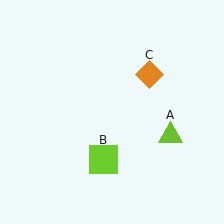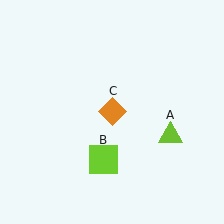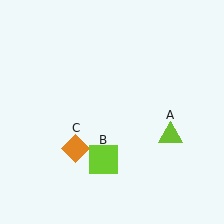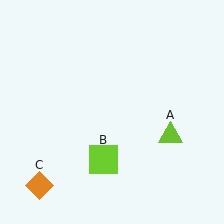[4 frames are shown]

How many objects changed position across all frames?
1 object changed position: orange diamond (object C).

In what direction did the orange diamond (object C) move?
The orange diamond (object C) moved down and to the left.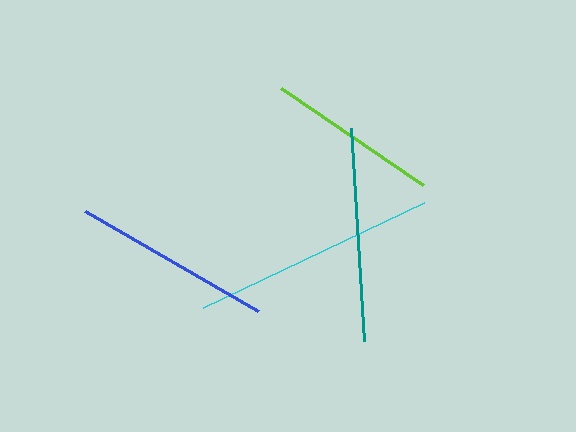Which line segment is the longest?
The cyan line is the longest at approximately 245 pixels.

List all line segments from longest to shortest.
From longest to shortest: cyan, teal, blue, lime.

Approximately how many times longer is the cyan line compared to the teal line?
The cyan line is approximately 1.1 times the length of the teal line.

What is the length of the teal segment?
The teal segment is approximately 213 pixels long.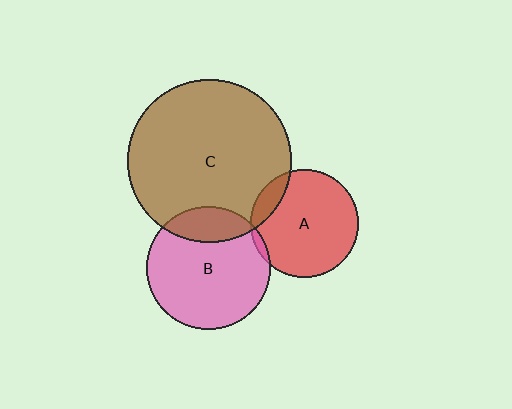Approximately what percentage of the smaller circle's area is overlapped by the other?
Approximately 5%.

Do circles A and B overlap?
Yes.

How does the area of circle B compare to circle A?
Approximately 1.3 times.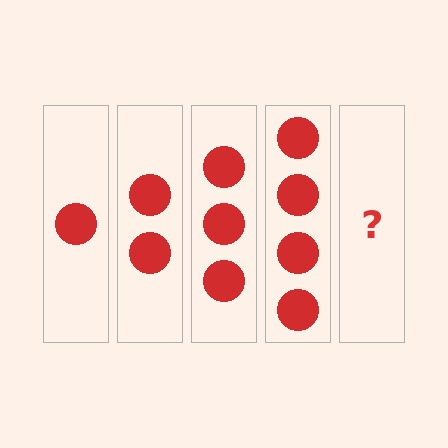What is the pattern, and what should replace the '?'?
The pattern is that each step adds one more circle. The '?' should be 5 circles.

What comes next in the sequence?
The next element should be 5 circles.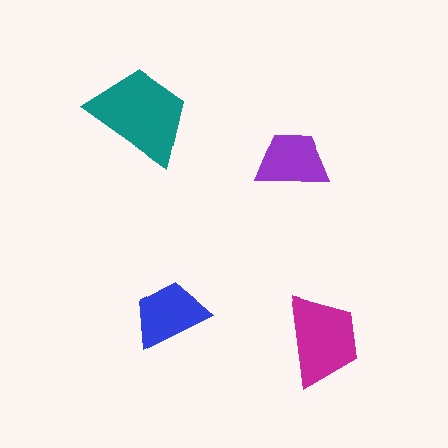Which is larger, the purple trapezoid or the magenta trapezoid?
The magenta one.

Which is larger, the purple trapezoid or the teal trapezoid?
The teal one.